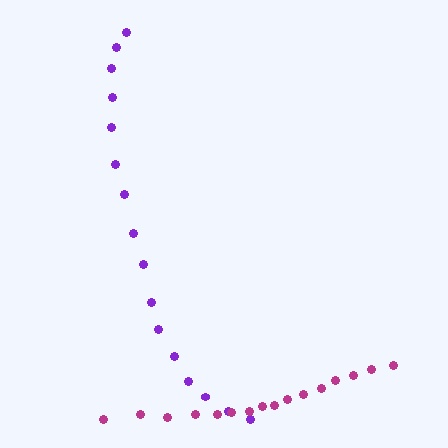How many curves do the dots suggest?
There are 2 distinct paths.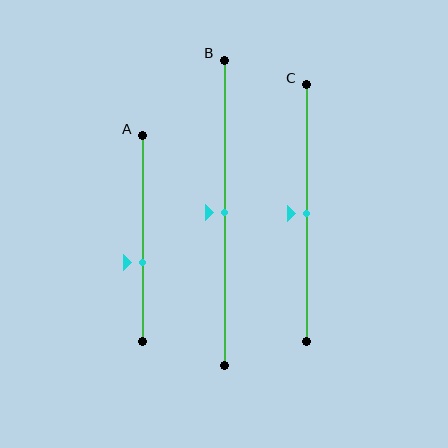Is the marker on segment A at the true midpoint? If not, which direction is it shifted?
No, the marker on segment A is shifted downward by about 12% of the segment length.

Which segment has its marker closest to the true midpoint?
Segment B has its marker closest to the true midpoint.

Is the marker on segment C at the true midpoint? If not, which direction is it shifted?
Yes, the marker on segment C is at the true midpoint.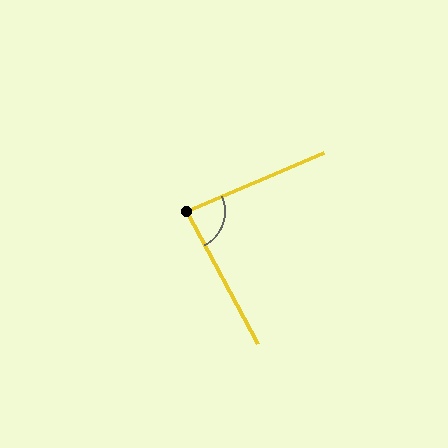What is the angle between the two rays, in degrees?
Approximately 85 degrees.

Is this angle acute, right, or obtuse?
It is acute.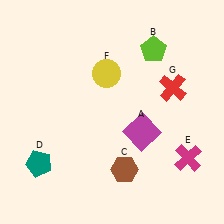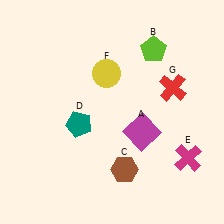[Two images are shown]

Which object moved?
The teal pentagon (D) moved right.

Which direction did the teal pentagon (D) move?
The teal pentagon (D) moved right.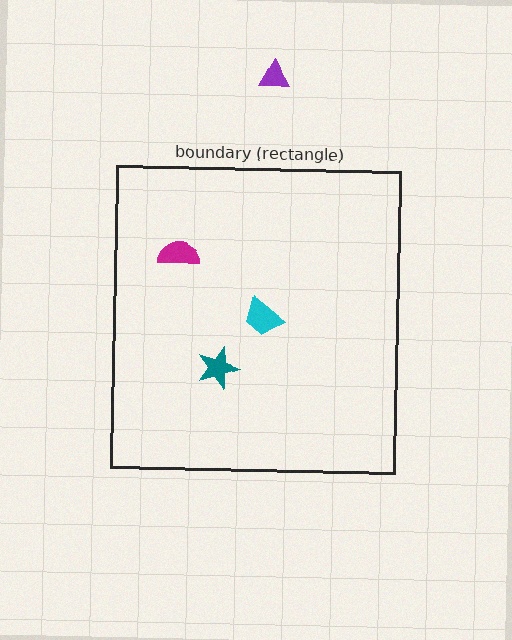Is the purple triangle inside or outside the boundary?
Outside.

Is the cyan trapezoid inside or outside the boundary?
Inside.